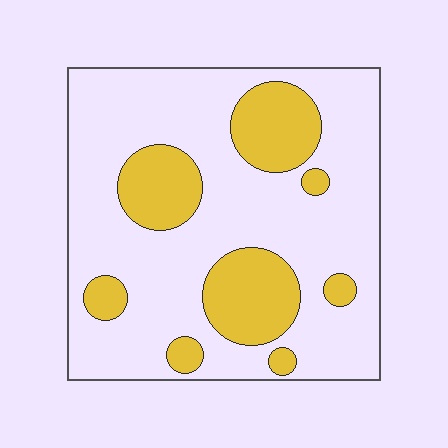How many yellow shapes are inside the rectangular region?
8.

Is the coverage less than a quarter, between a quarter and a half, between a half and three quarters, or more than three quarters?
Between a quarter and a half.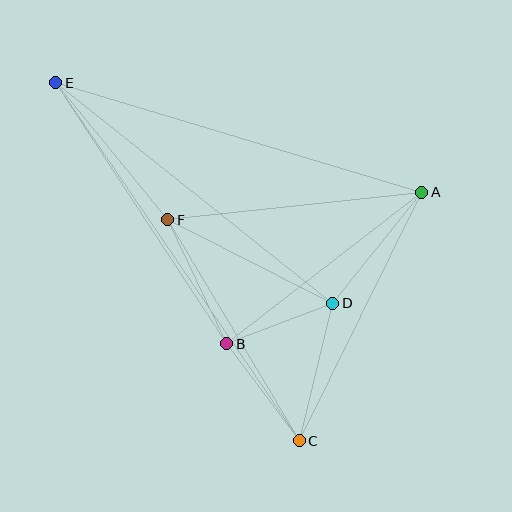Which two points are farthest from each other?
Points C and E are farthest from each other.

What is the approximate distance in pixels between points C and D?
The distance between C and D is approximately 142 pixels.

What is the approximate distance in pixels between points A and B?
The distance between A and B is approximately 247 pixels.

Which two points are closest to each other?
Points B and D are closest to each other.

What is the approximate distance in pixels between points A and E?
The distance between A and E is approximately 382 pixels.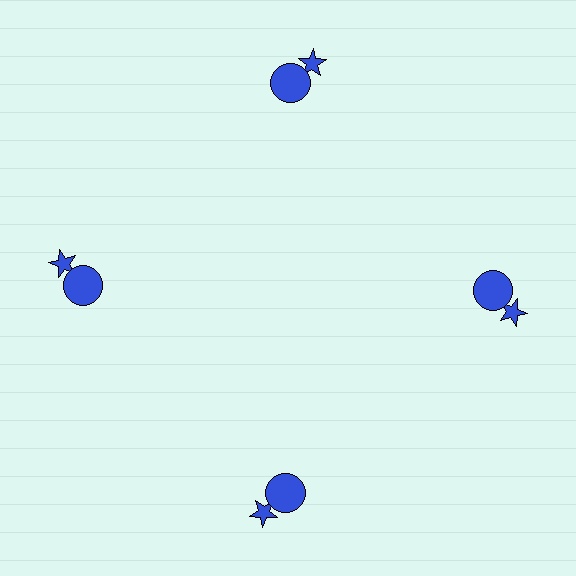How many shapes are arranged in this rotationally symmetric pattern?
There are 8 shapes, arranged in 4 groups of 2.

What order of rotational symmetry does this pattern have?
This pattern has 4-fold rotational symmetry.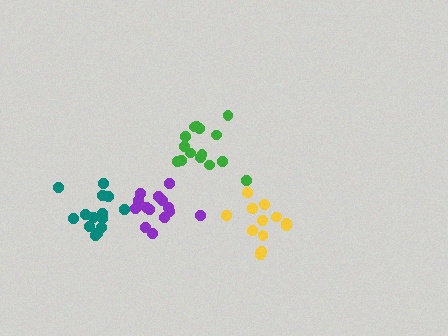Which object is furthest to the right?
The yellow cluster is rightmost.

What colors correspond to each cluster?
The clusters are colored: purple, yellow, green, teal.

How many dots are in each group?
Group 1: 14 dots, Group 2: 12 dots, Group 3: 15 dots, Group 4: 14 dots (55 total).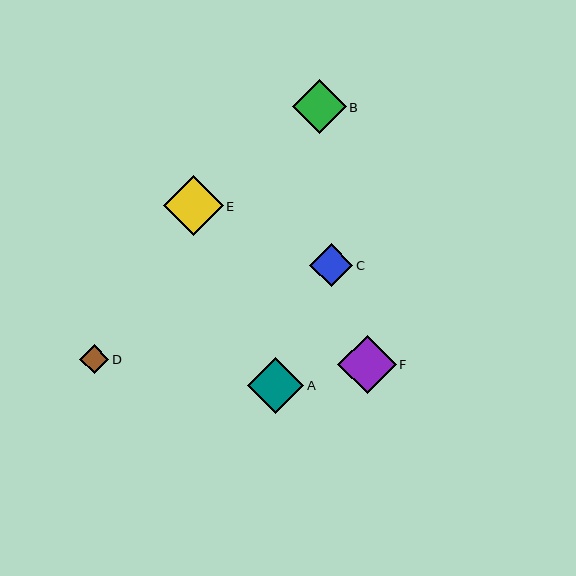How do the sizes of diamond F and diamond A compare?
Diamond F and diamond A are approximately the same size.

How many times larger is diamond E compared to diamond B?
Diamond E is approximately 1.1 times the size of diamond B.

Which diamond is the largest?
Diamond E is the largest with a size of approximately 60 pixels.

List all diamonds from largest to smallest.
From largest to smallest: E, F, A, B, C, D.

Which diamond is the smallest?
Diamond D is the smallest with a size of approximately 29 pixels.